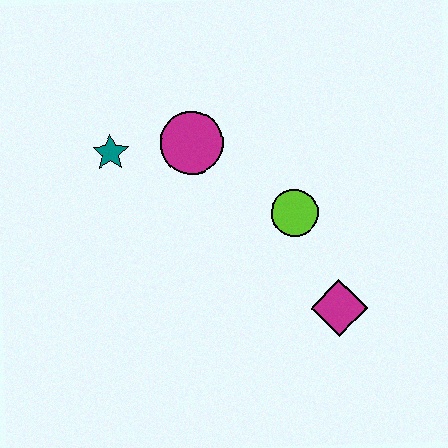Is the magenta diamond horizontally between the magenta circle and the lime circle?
No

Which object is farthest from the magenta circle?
The magenta diamond is farthest from the magenta circle.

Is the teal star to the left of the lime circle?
Yes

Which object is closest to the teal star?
The magenta circle is closest to the teal star.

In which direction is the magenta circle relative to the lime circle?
The magenta circle is to the left of the lime circle.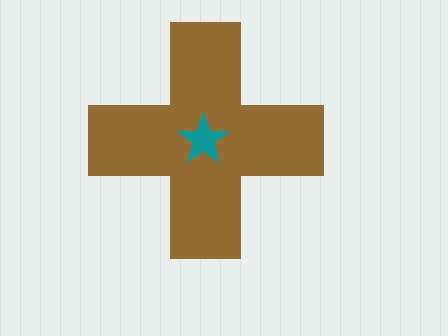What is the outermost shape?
The brown cross.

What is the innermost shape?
The teal star.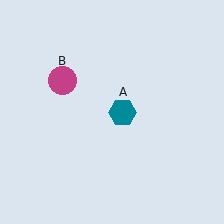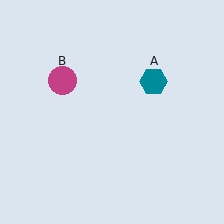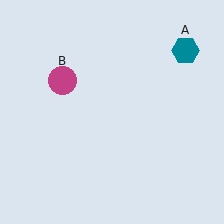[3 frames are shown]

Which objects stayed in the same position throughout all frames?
Magenta circle (object B) remained stationary.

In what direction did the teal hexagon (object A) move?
The teal hexagon (object A) moved up and to the right.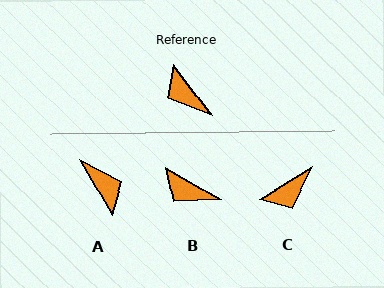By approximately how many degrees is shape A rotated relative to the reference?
Approximately 173 degrees counter-clockwise.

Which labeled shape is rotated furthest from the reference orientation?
A, about 173 degrees away.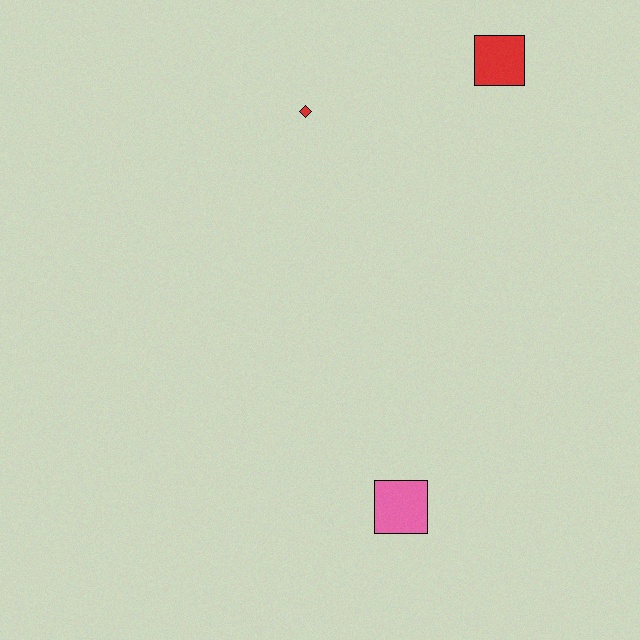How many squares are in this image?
There are 2 squares.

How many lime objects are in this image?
There are no lime objects.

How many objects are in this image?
There are 3 objects.